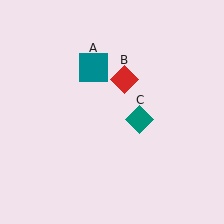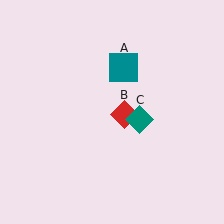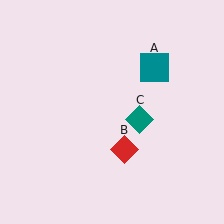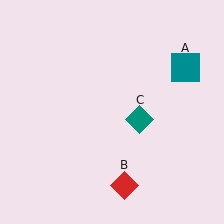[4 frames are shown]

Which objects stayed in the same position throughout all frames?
Teal diamond (object C) remained stationary.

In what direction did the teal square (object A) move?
The teal square (object A) moved right.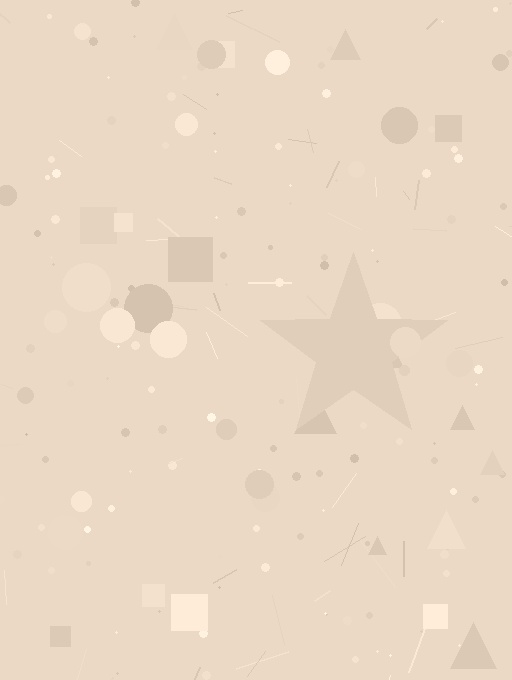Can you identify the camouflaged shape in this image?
The camouflaged shape is a star.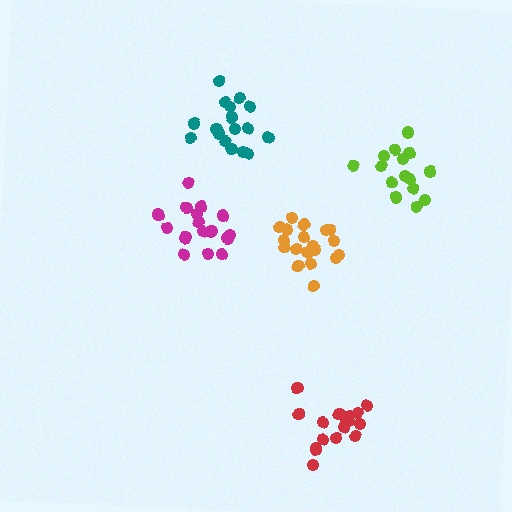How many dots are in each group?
Group 1: 19 dots, Group 2: 17 dots, Group 3: 19 dots, Group 4: 15 dots, Group 5: 17 dots (87 total).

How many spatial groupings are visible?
There are 5 spatial groupings.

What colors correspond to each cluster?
The clusters are colored: magenta, red, orange, lime, teal.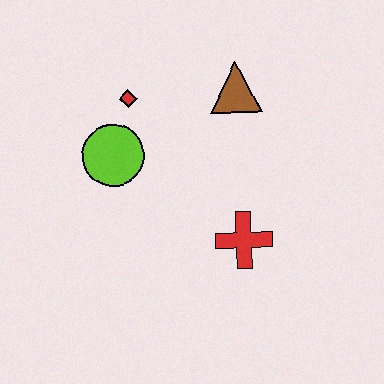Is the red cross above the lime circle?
No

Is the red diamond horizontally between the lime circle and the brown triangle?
Yes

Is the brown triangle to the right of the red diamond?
Yes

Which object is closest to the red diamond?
The lime circle is closest to the red diamond.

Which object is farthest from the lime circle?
The red cross is farthest from the lime circle.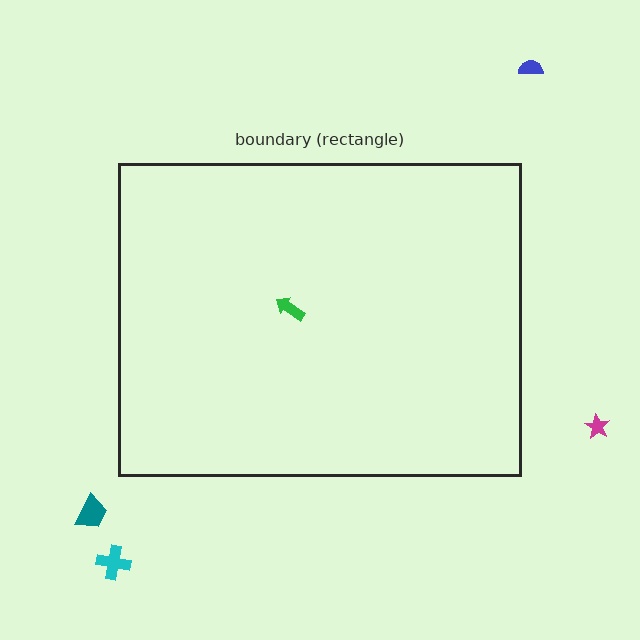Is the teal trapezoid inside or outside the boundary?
Outside.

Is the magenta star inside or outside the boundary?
Outside.